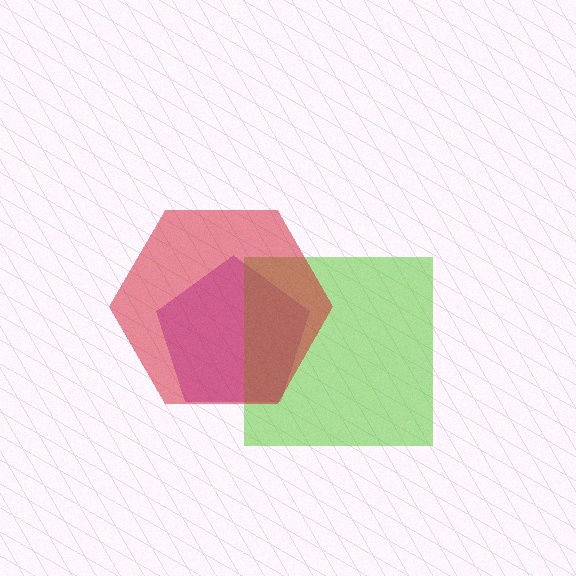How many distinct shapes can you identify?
There are 3 distinct shapes: a purple pentagon, a lime square, a red hexagon.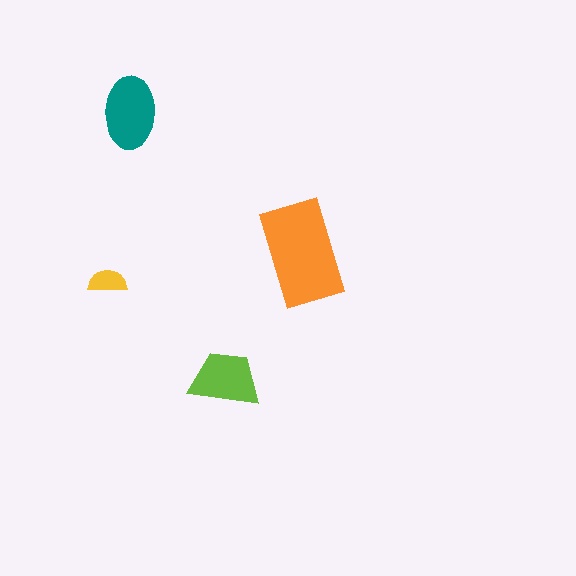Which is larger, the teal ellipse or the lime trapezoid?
The teal ellipse.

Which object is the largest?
The orange rectangle.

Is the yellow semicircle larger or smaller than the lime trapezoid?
Smaller.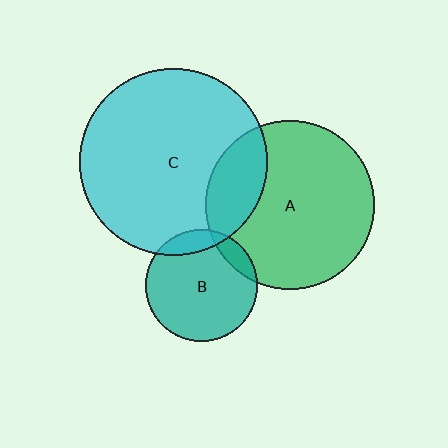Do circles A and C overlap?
Yes.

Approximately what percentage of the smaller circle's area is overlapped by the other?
Approximately 20%.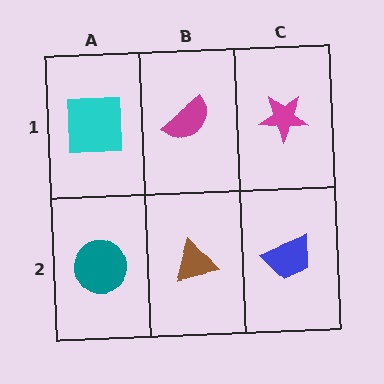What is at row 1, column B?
A magenta semicircle.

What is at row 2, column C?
A blue trapezoid.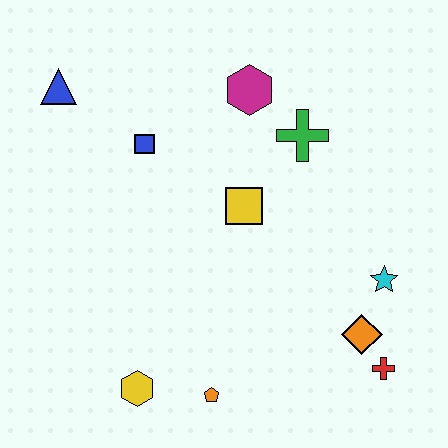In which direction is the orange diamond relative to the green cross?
The orange diamond is below the green cross.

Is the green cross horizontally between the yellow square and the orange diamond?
Yes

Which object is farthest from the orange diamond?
The blue triangle is farthest from the orange diamond.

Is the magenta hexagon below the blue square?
No